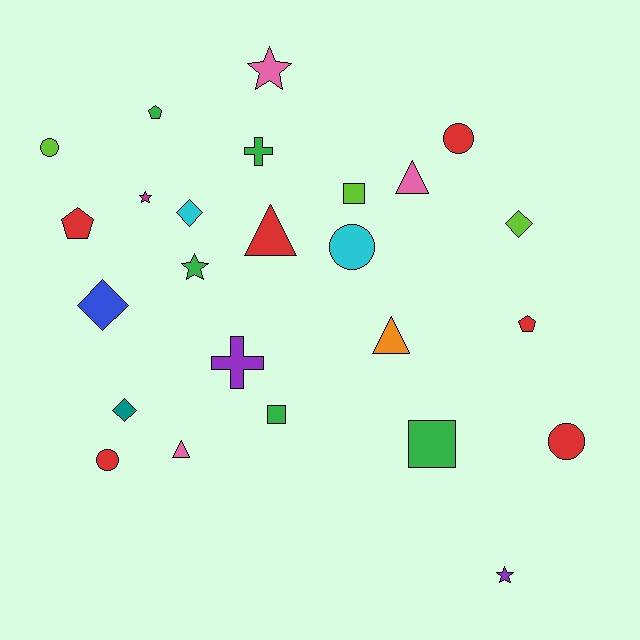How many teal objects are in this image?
There is 1 teal object.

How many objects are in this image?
There are 25 objects.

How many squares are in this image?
There are 3 squares.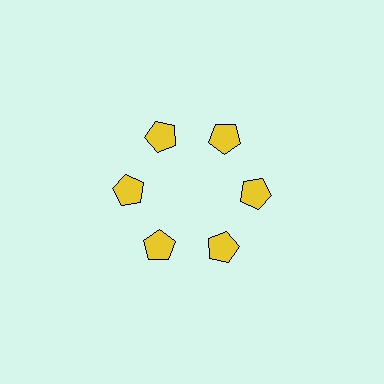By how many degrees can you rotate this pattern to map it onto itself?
The pattern maps onto itself every 60 degrees of rotation.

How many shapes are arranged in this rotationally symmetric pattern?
There are 6 shapes, arranged in 6 groups of 1.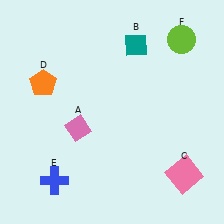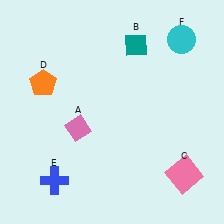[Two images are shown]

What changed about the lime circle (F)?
In Image 1, F is lime. In Image 2, it changed to cyan.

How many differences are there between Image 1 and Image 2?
There is 1 difference between the two images.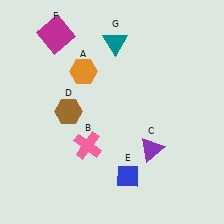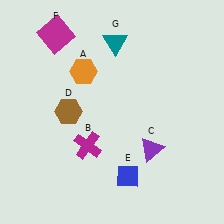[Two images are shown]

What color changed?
The cross (B) changed from pink in Image 1 to magenta in Image 2.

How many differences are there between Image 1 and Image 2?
There is 1 difference between the two images.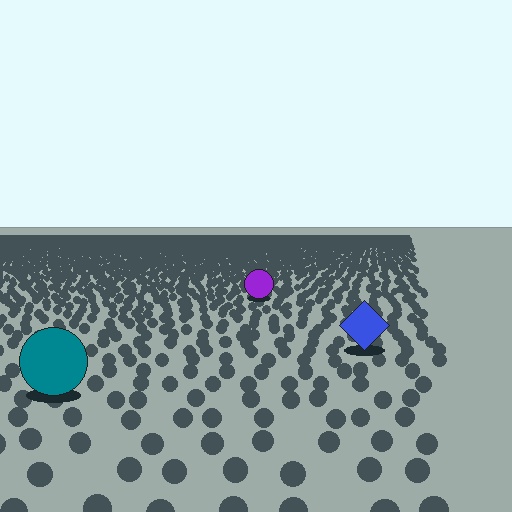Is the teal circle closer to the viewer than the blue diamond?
Yes. The teal circle is closer — you can tell from the texture gradient: the ground texture is coarser near it.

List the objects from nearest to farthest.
From nearest to farthest: the teal circle, the blue diamond, the purple circle.